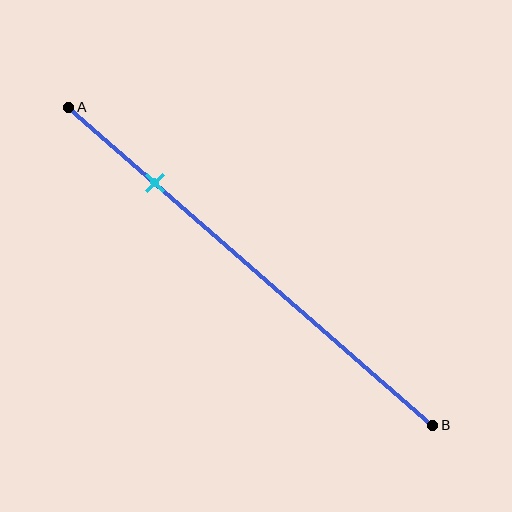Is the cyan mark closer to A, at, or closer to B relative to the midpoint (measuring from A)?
The cyan mark is closer to point A than the midpoint of segment AB.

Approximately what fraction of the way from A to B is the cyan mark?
The cyan mark is approximately 25% of the way from A to B.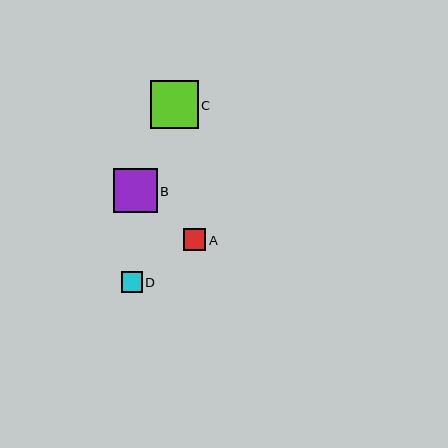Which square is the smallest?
Square D is the smallest with a size of approximately 21 pixels.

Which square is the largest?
Square C is the largest with a size of approximately 48 pixels.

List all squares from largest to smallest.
From largest to smallest: C, B, A, D.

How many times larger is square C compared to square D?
Square C is approximately 2.3 times the size of square D.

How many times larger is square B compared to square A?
Square B is approximately 2.0 times the size of square A.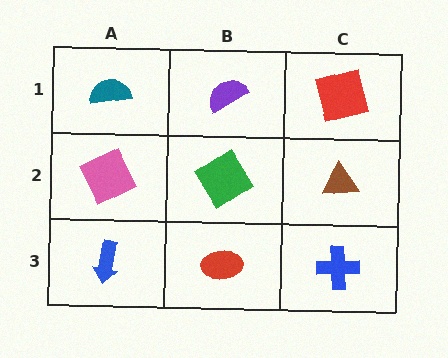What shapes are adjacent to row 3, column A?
A pink square (row 2, column A), a red ellipse (row 3, column B).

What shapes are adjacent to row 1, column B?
A green diamond (row 2, column B), a teal semicircle (row 1, column A), a red square (row 1, column C).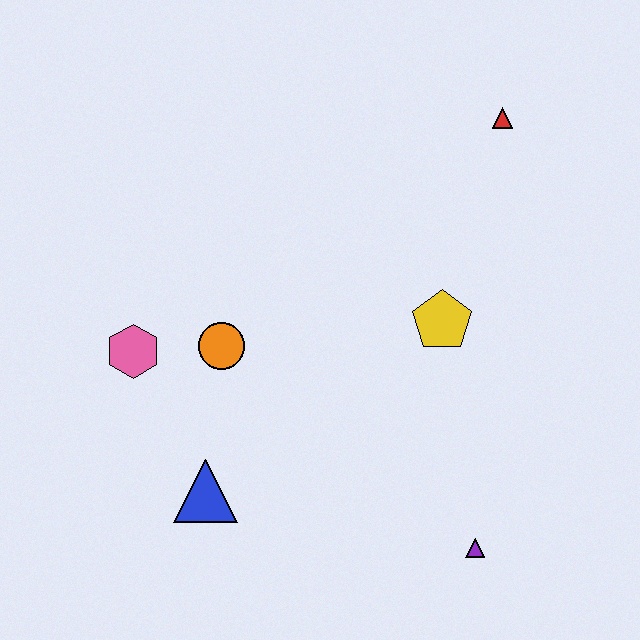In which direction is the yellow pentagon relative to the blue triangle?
The yellow pentagon is to the right of the blue triangle.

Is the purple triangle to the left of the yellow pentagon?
No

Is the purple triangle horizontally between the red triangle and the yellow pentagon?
Yes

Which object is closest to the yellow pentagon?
The red triangle is closest to the yellow pentagon.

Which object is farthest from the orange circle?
The red triangle is farthest from the orange circle.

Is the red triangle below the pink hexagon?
No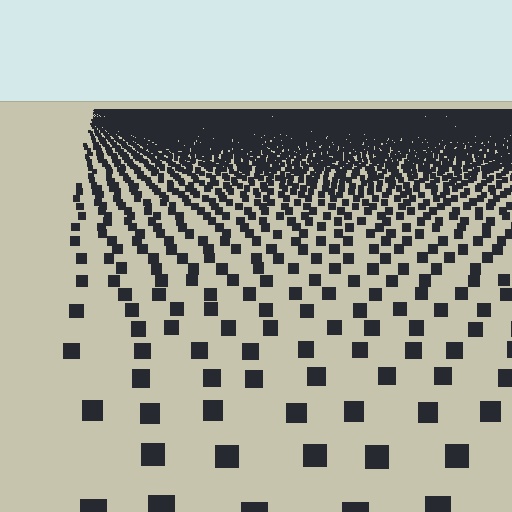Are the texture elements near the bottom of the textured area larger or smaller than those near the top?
Larger. Near the bottom, elements are closer to the viewer and appear at a bigger on-screen size.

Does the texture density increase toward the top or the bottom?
Density increases toward the top.